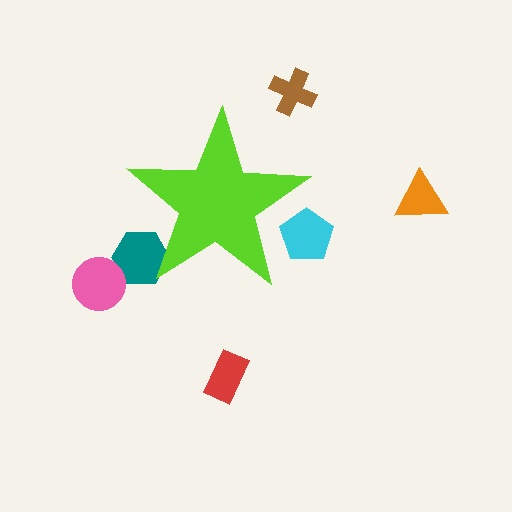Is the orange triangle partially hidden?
No, the orange triangle is fully visible.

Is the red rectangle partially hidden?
No, the red rectangle is fully visible.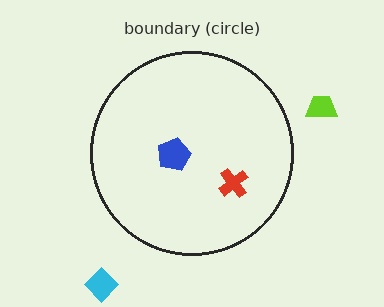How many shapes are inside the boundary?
2 inside, 2 outside.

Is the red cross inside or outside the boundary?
Inside.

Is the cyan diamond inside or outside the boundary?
Outside.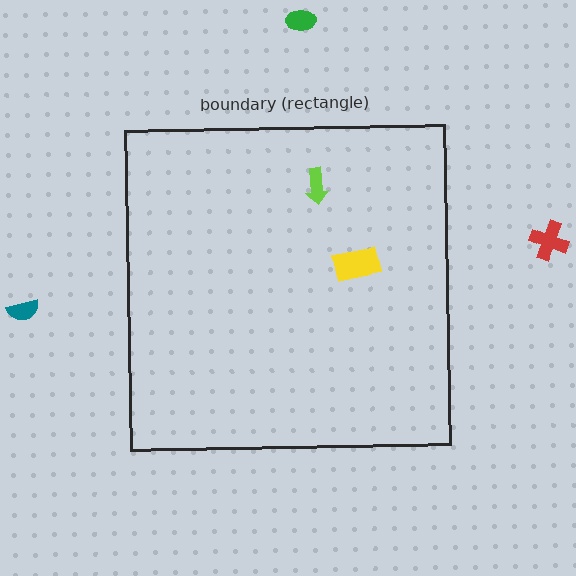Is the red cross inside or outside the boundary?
Outside.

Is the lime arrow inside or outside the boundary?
Inside.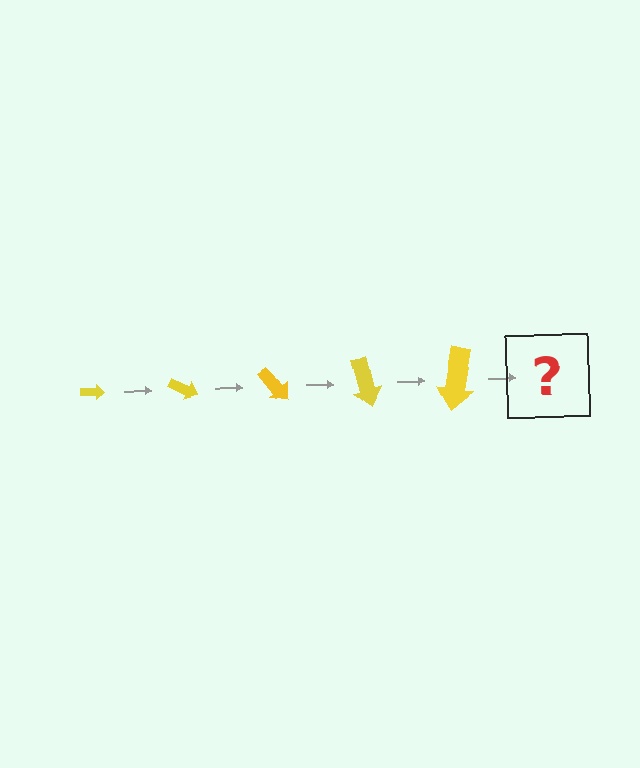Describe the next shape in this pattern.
It should be an arrow, larger than the previous one and rotated 125 degrees from the start.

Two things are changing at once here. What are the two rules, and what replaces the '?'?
The two rules are that the arrow grows larger each step and it rotates 25 degrees each step. The '?' should be an arrow, larger than the previous one and rotated 125 degrees from the start.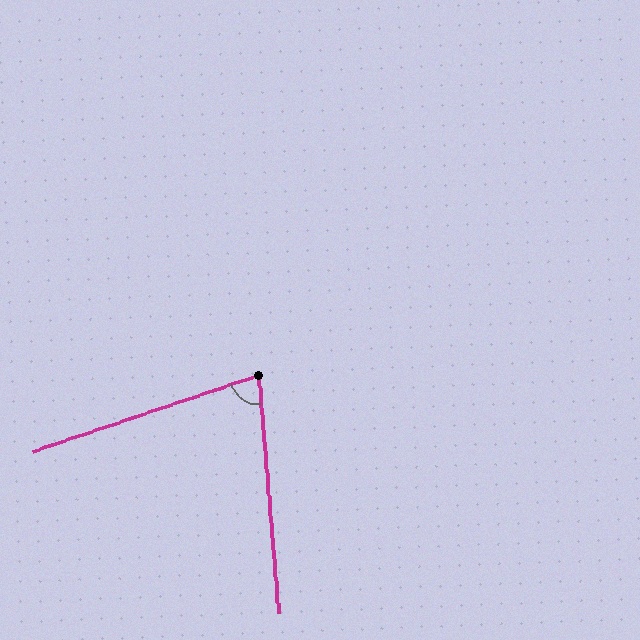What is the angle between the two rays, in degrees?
Approximately 76 degrees.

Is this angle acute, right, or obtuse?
It is acute.